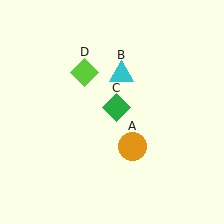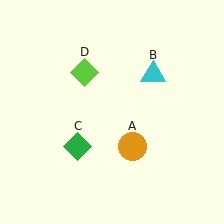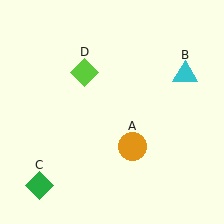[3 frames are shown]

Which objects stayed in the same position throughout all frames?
Orange circle (object A) and lime diamond (object D) remained stationary.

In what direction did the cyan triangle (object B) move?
The cyan triangle (object B) moved right.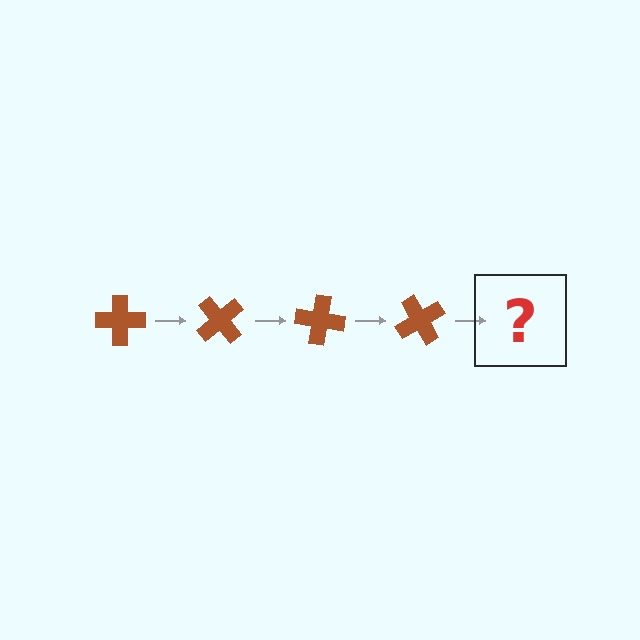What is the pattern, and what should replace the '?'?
The pattern is that the cross rotates 50 degrees each step. The '?' should be a brown cross rotated 200 degrees.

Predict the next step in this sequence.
The next step is a brown cross rotated 200 degrees.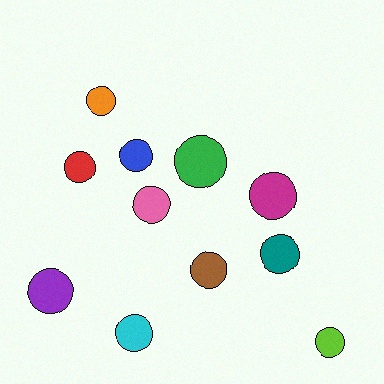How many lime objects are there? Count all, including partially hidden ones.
There is 1 lime object.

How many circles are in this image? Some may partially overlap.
There are 11 circles.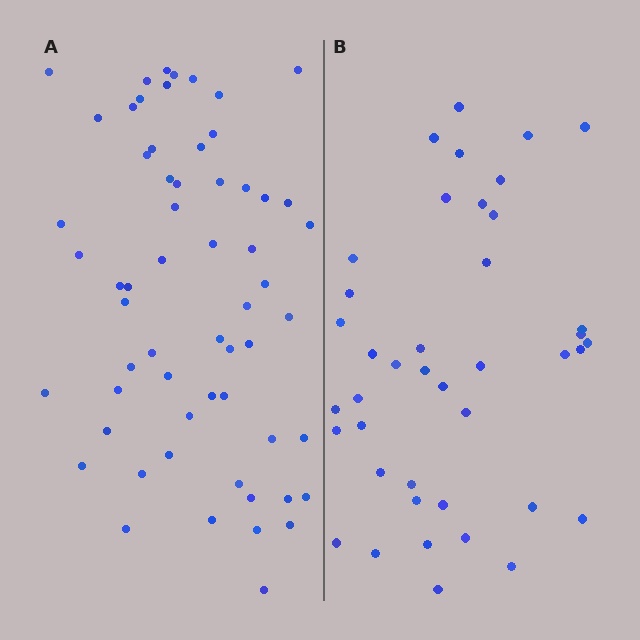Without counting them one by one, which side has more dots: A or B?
Region A (the left region) has more dots.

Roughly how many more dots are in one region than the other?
Region A has approximately 20 more dots than region B.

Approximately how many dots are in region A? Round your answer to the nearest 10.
About 60 dots.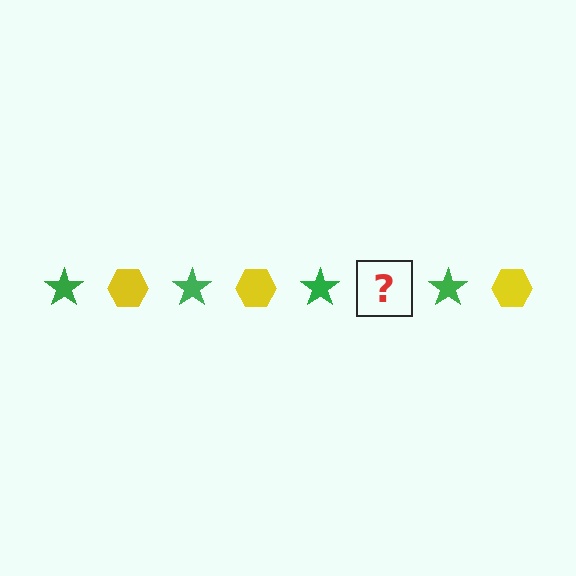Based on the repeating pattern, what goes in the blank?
The blank should be a yellow hexagon.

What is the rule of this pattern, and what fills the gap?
The rule is that the pattern alternates between green star and yellow hexagon. The gap should be filled with a yellow hexagon.